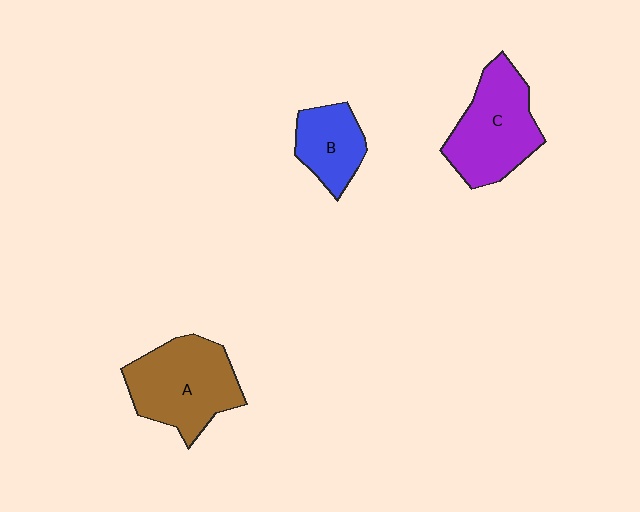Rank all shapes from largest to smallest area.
From largest to smallest: A (brown), C (purple), B (blue).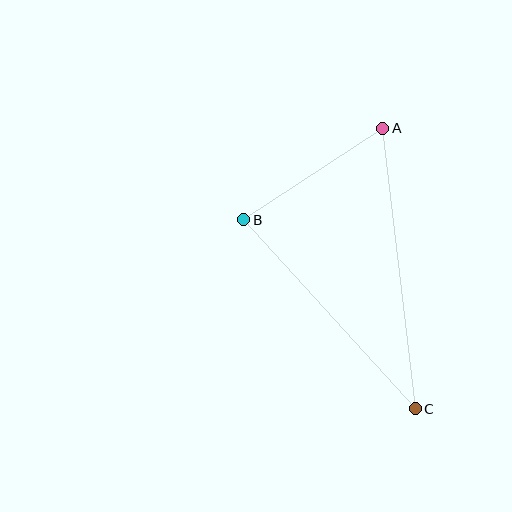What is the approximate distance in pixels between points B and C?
The distance between B and C is approximately 255 pixels.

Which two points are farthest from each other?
Points A and C are farthest from each other.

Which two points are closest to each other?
Points A and B are closest to each other.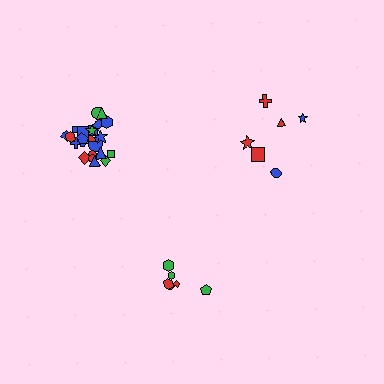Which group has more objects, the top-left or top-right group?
The top-left group.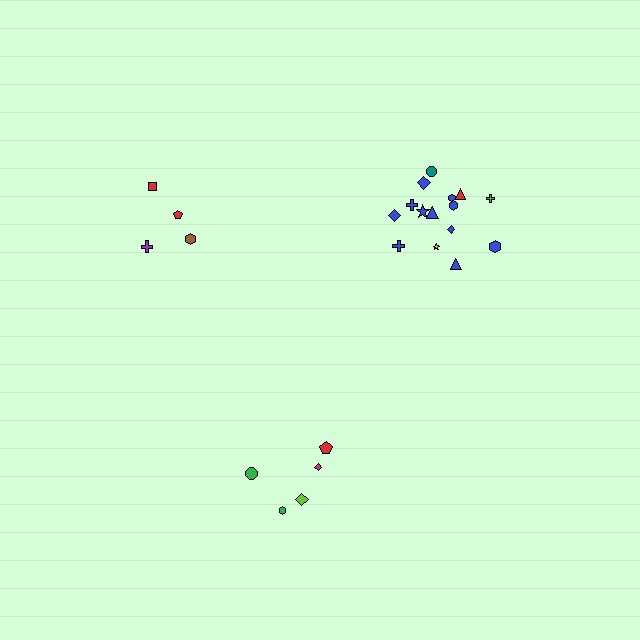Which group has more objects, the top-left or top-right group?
The top-right group.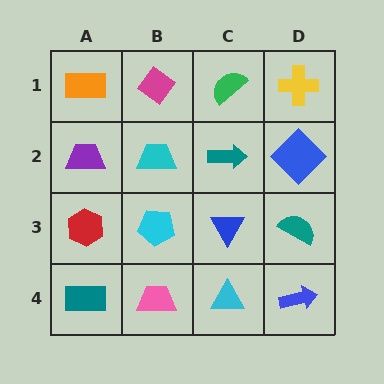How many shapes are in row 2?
4 shapes.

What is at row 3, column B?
A cyan pentagon.